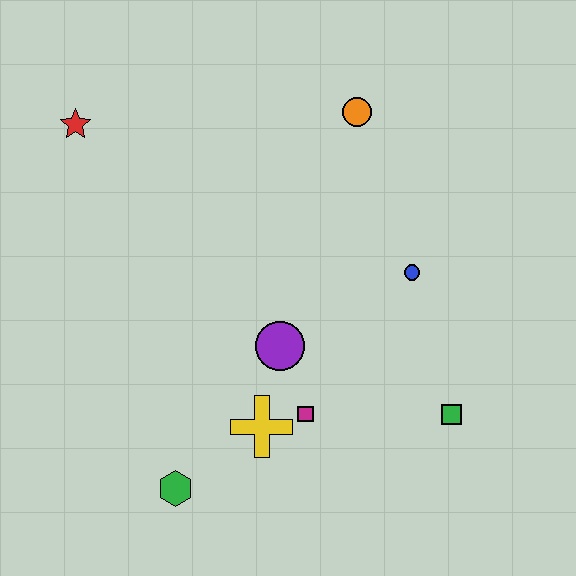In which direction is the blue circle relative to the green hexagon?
The blue circle is to the right of the green hexagon.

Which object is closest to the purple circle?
The magenta square is closest to the purple circle.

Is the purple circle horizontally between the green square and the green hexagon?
Yes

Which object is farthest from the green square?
The red star is farthest from the green square.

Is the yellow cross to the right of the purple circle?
No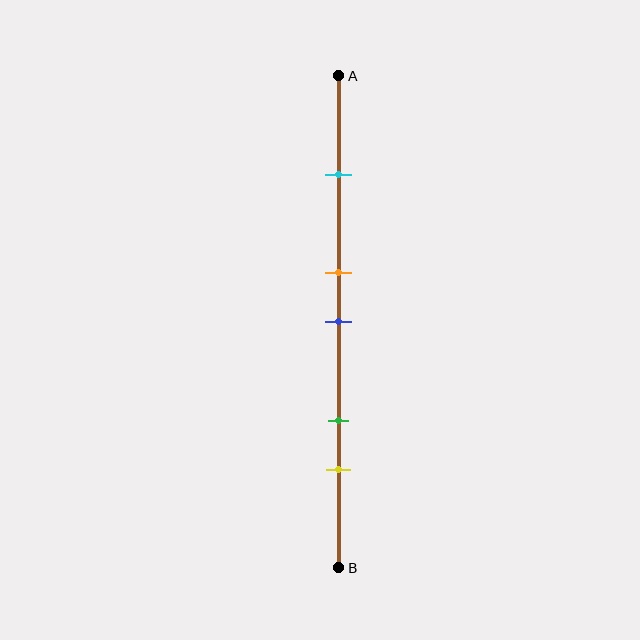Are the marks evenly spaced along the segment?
No, the marks are not evenly spaced.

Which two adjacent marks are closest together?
The orange and blue marks are the closest adjacent pair.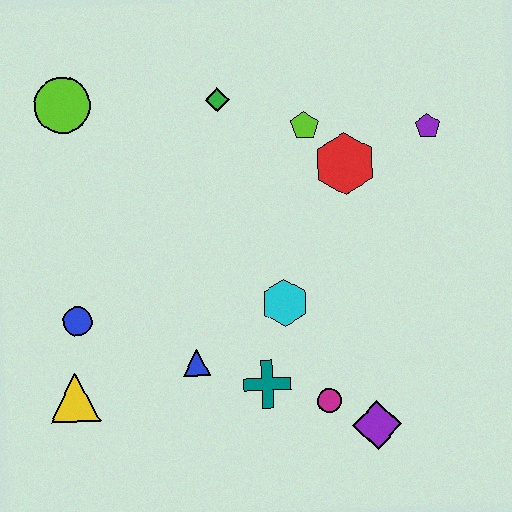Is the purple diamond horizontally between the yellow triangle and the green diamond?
No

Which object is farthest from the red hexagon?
The yellow triangle is farthest from the red hexagon.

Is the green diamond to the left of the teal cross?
Yes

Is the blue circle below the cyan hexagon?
Yes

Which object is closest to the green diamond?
The lime pentagon is closest to the green diamond.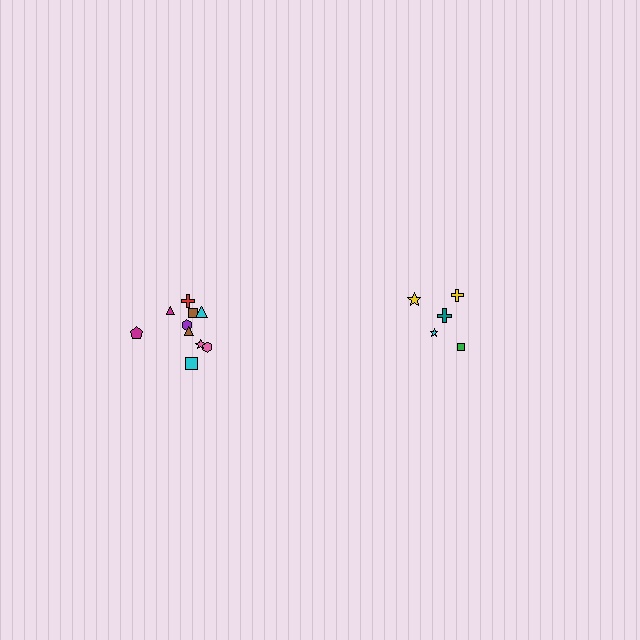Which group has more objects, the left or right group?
The left group.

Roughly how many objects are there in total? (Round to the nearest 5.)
Roughly 15 objects in total.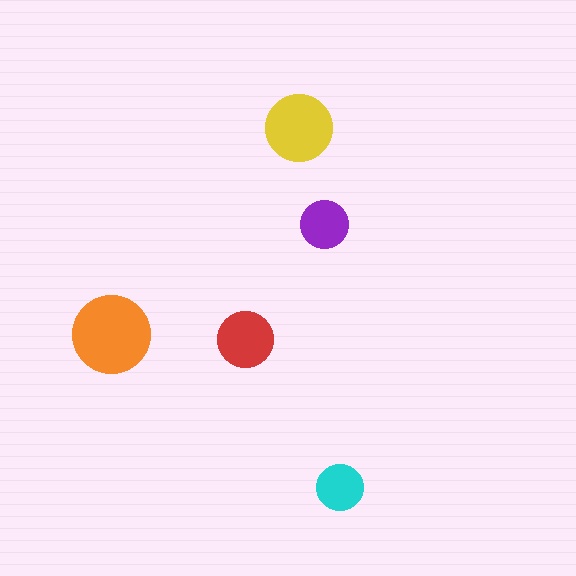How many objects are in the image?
There are 5 objects in the image.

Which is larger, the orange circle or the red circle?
The orange one.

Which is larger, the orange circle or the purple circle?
The orange one.